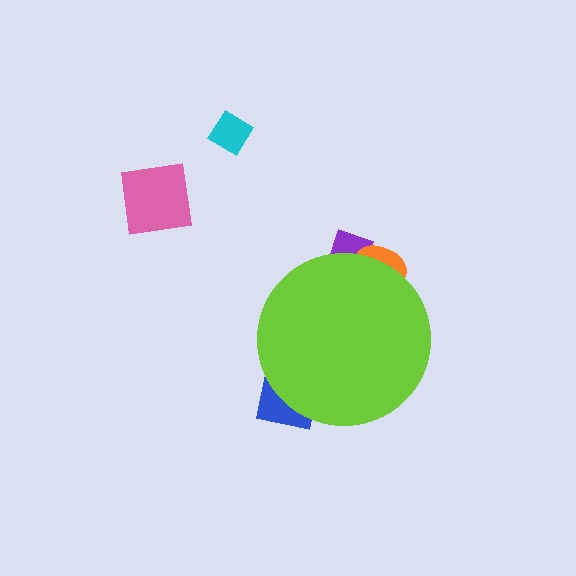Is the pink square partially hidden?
No, the pink square is fully visible.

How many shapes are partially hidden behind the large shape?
3 shapes are partially hidden.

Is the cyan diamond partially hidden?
No, the cyan diamond is fully visible.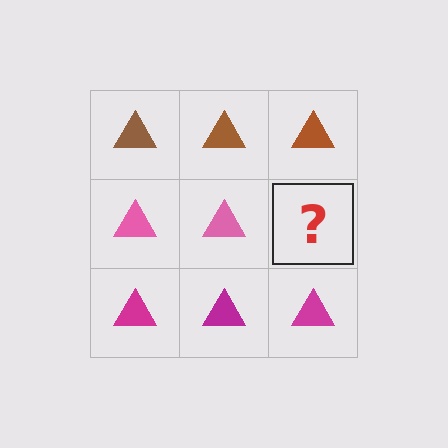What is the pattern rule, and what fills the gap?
The rule is that each row has a consistent color. The gap should be filled with a pink triangle.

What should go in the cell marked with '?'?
The missing cell should contain a pink triangle.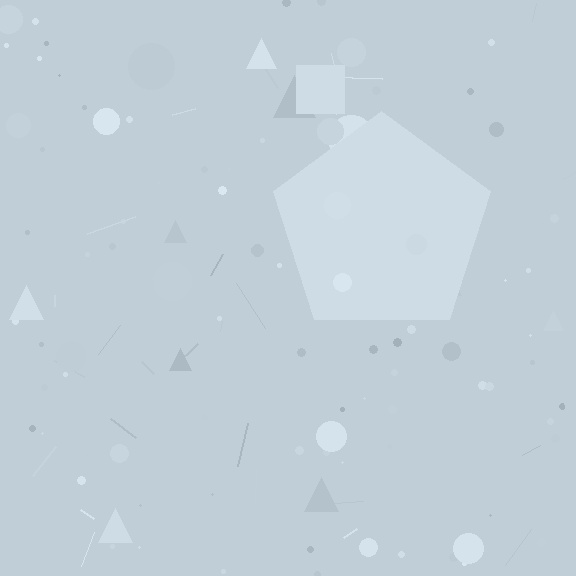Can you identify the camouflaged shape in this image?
The camouflaged shape is a pentagon.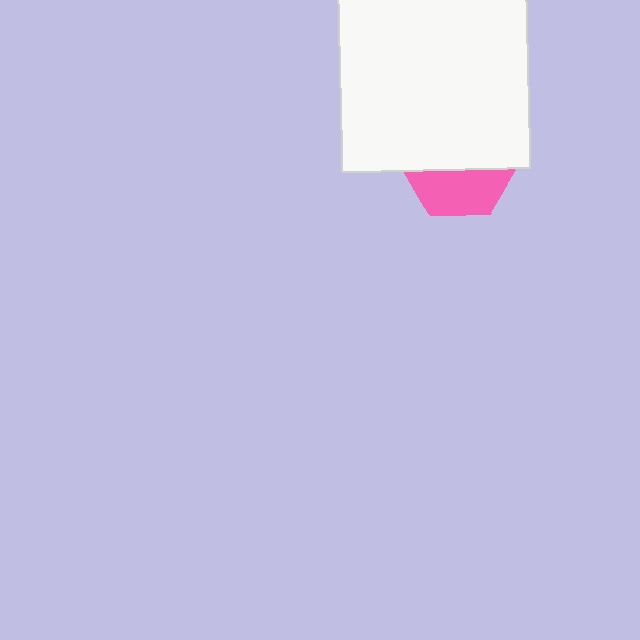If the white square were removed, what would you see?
You would see the complete pink hexagon.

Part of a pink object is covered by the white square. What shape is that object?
It is a hexagon.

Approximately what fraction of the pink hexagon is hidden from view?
Roughly 59% of the pink hexagon is hidden behind the white square.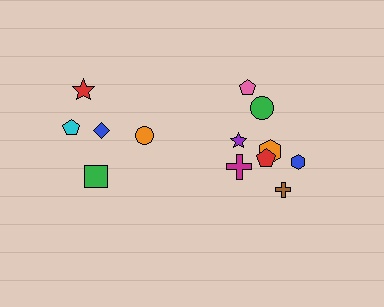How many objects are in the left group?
There are 5 objects.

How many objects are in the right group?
There are 8 objects.